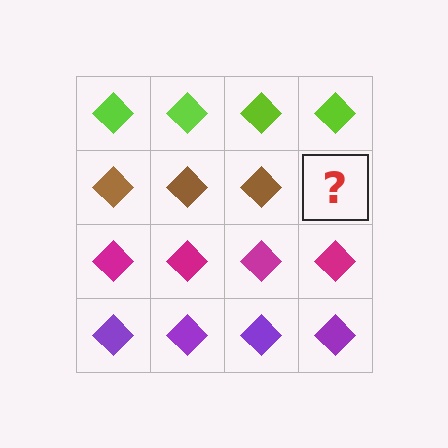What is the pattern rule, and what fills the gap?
The rule is that each row has a consistent color. The gap should be filled with a brown diamond.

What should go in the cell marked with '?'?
The missing cell should contain a brown diamond.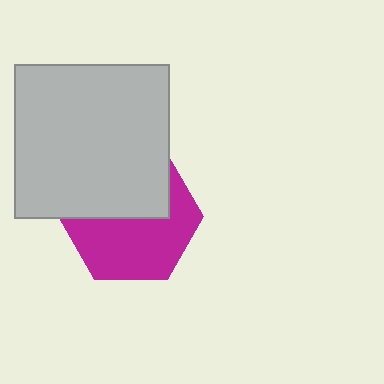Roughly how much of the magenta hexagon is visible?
About half of it is visible (roughly 55%).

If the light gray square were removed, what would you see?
You would see the complete magenta hexagon.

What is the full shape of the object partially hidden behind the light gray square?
The partially hidden object is a magenta hexagon.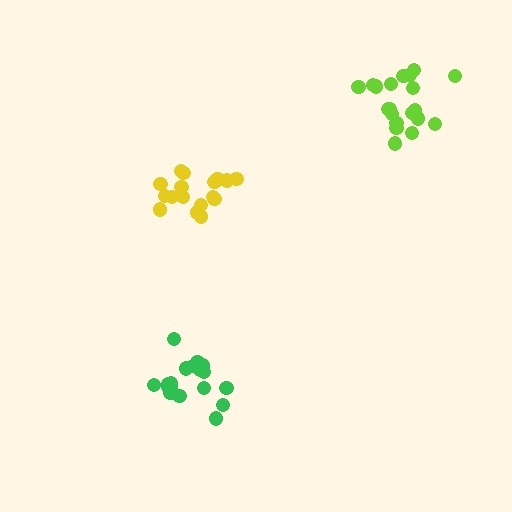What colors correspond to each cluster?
The clusters are colored: green, lime, yellow.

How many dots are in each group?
Group 1: 20 dots, Group 2: 20 dots, Group 3: 17 dots (57 total).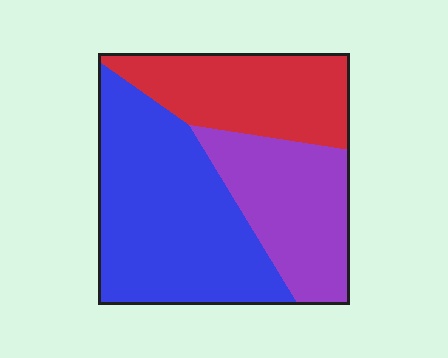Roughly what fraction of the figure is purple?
Purple covers around 25% of the figure.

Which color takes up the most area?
Blue, at roughly 45%.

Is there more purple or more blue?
Blue.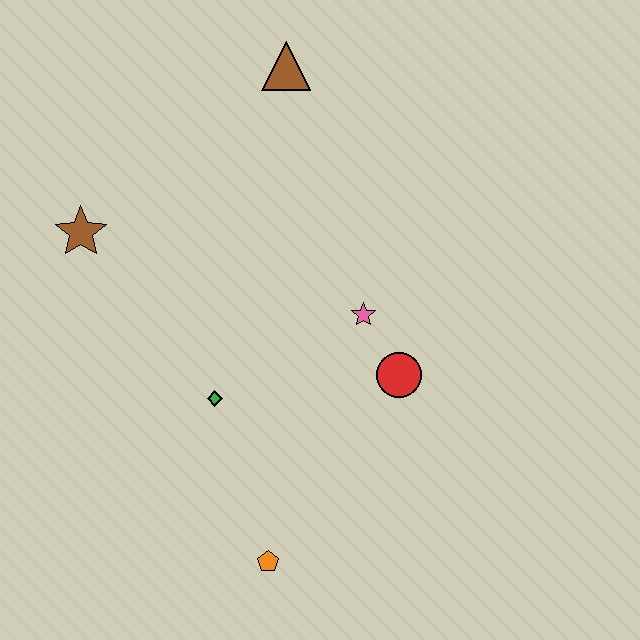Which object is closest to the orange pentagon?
The green diamond is closest to the orange pentagon.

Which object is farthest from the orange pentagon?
The brown triangle is farthest from the orange pentagon.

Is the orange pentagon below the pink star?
Yes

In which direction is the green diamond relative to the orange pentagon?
The green diamond is above the orange pentagon.